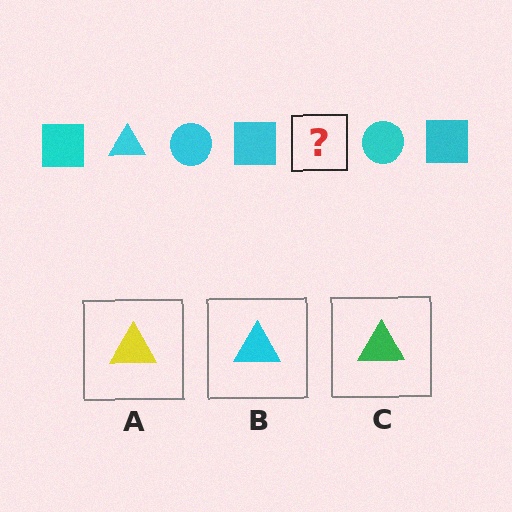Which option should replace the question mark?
Option B.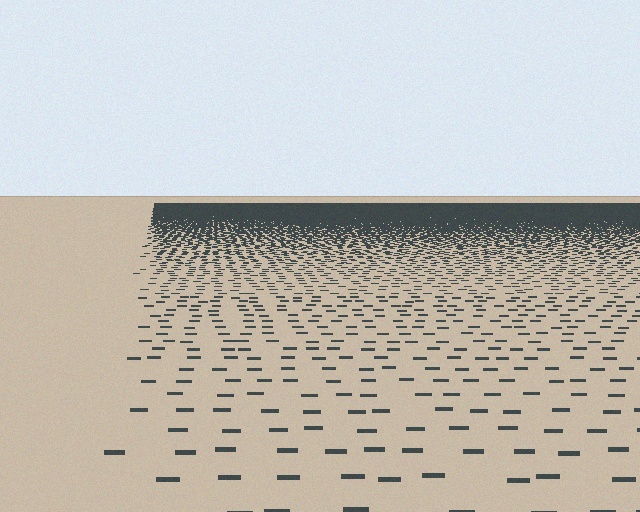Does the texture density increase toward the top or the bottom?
Density increases toward the top.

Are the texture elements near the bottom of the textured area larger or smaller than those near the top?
Larger. Near the bottom, elements are closer to the viewer and appear at a bigger on-screen size.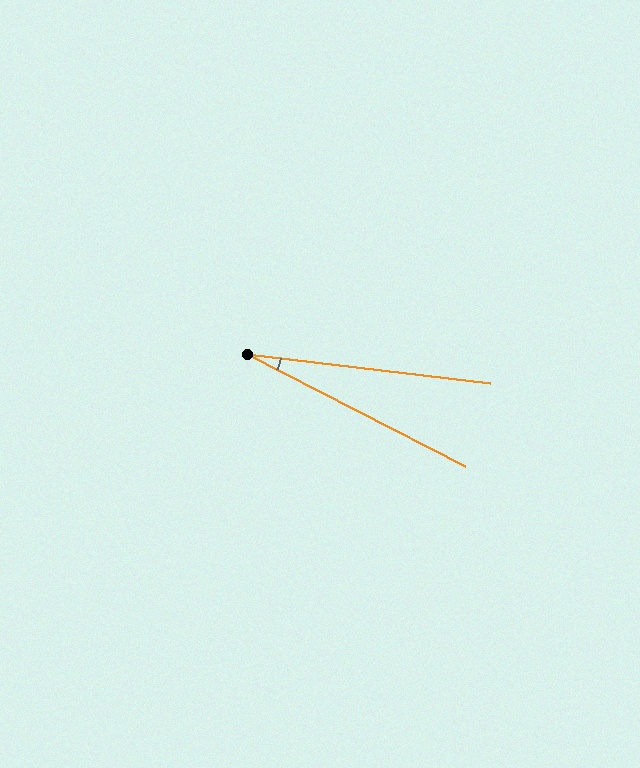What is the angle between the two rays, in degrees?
Approximately 21 degrees.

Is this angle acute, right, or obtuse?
It is acute.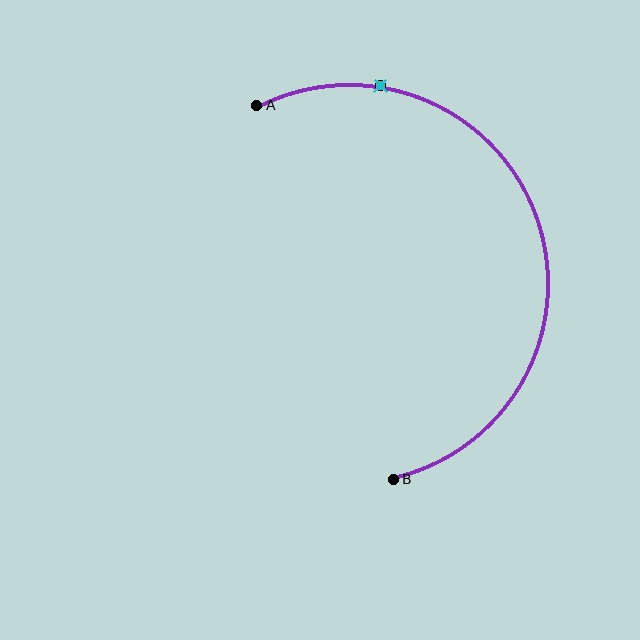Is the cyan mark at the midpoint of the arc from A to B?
No. The cyan mark lies on the arc but is closer to endpoint A. The arc midpoint would be at the point on the curve equidistant along the arc from both A and B.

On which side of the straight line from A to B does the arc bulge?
The arc bulges to the right of the straight line connecting A and B.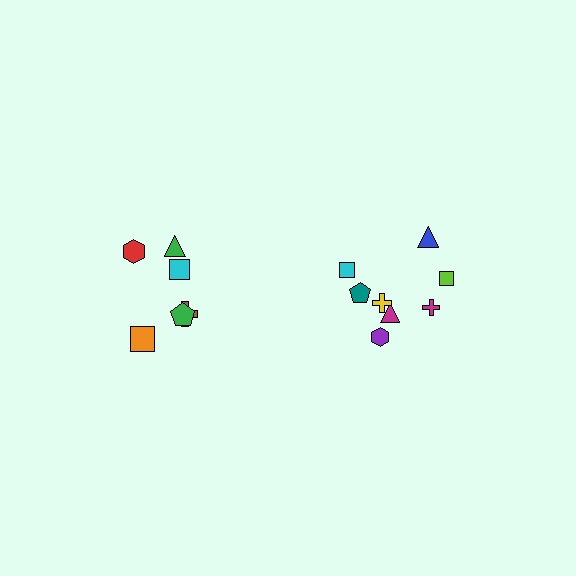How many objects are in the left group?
There are 6 objects.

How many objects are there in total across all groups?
There are 14 objects.